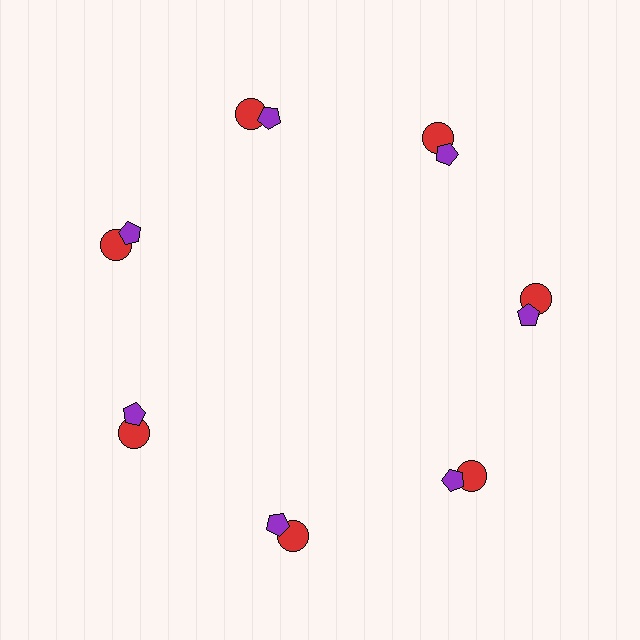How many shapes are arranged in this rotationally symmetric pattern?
There are 14 shapes, arranged in 7 groups of 2.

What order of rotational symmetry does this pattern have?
This pattern has 7-fold rotational symmetry.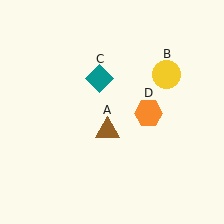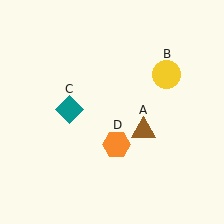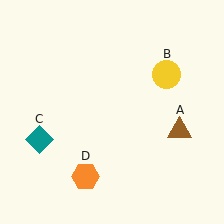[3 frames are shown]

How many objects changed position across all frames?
3 objects changed position: brown triangle (object A), teal diamond (object C), orange hexagon (object D).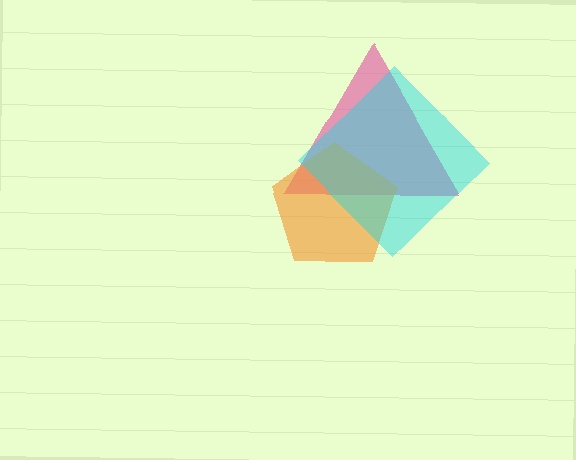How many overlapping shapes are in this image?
There are 3 overlapping shapes in the image.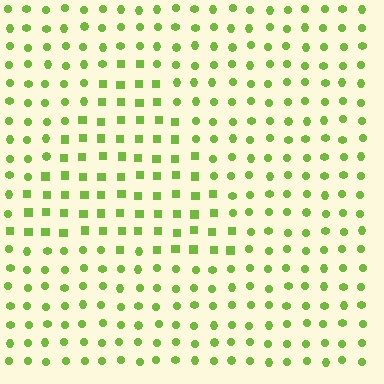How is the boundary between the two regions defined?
The boundary is defined by a change in element shape: squares inside vs. circles outside. All elements share the same color and spacing.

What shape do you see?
I see a triangle.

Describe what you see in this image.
The image is filled with small lime elements arranged in a uniform grid. A triangle-shaped region contains squares, while the surrounding area contains circles. The boundary is defined purely by the change in element shape.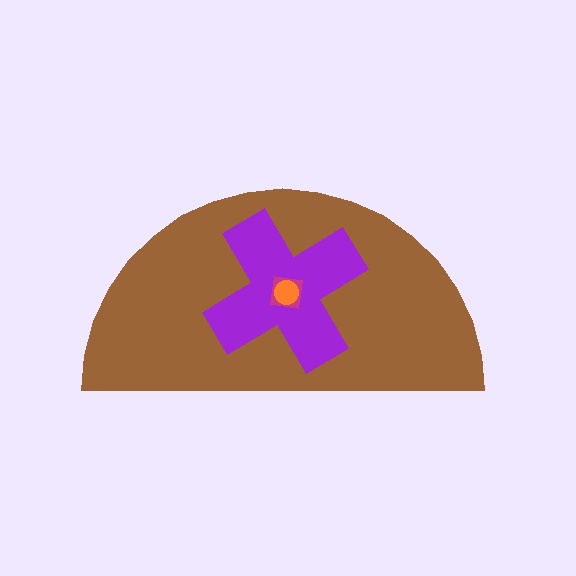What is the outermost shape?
The brown semicircle.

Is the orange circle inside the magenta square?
Yes.